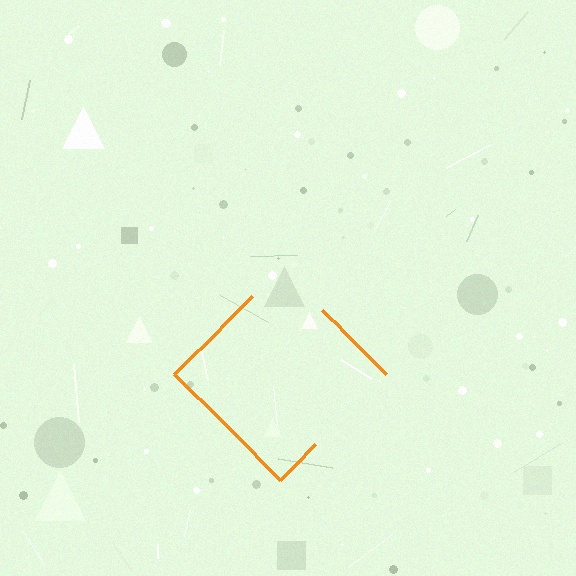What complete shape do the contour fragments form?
The contour fragments form a diamond.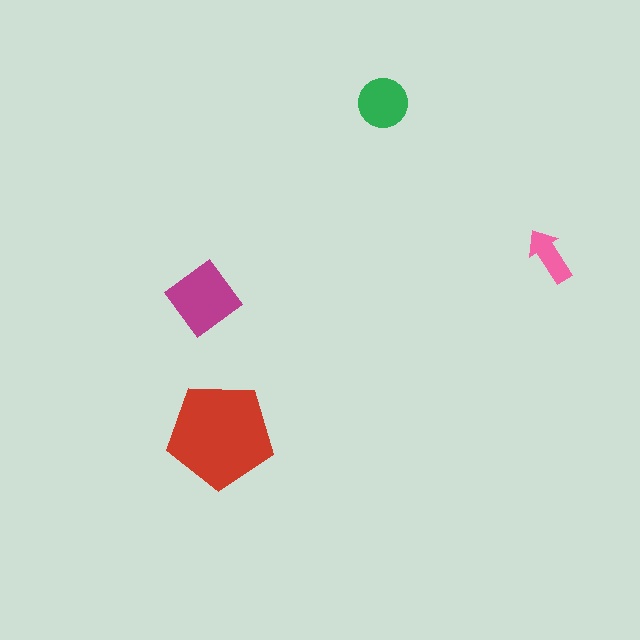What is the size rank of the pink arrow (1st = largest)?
4th.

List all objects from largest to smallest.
The red pentagon, the magenta diamond, the green circle, the pink arrow.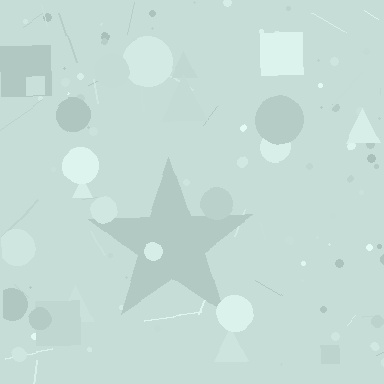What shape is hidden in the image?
A star is hidden in the image.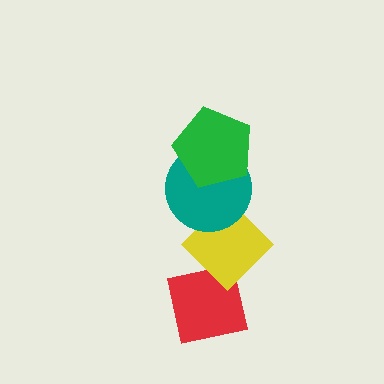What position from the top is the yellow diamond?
The yellow diamond is 3rd from the top.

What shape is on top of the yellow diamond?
The teal circle is on top of the yellow diamond.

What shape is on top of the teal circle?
The green pentagon is on top of the teal circle.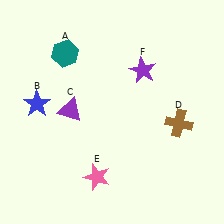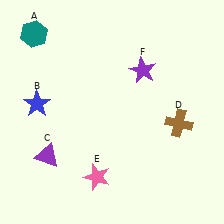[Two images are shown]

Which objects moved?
The objects that moved are: the teal hexagon (A), the purple triangle (C).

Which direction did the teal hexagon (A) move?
The teal hexagon (A) moved left.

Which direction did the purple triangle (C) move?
The purple triangle (C) moved down.